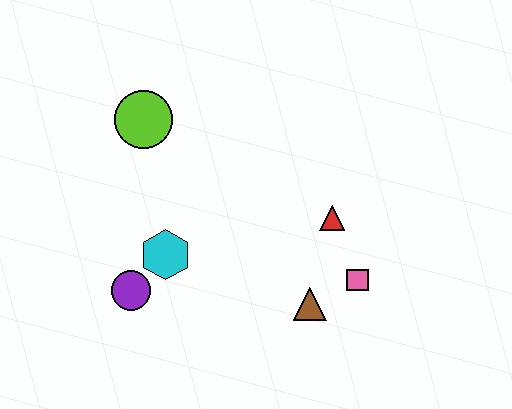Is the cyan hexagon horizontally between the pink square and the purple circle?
Yes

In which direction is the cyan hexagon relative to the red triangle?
The cyan hexagon is to the left of the red triangle.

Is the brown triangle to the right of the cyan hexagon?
Yes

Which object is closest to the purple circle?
The cyan hexagon is closest to the purple circle.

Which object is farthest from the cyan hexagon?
The pink square is farthest from the cyan hexagon.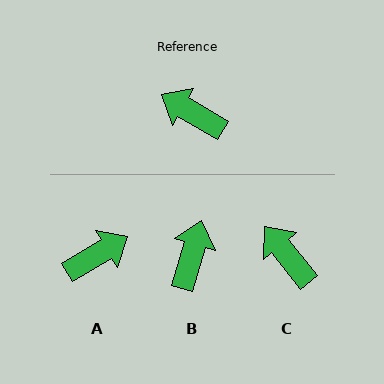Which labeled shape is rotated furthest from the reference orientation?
A, about 119 degrees away.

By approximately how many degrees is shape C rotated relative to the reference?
Approximately 22 degrees clockwise.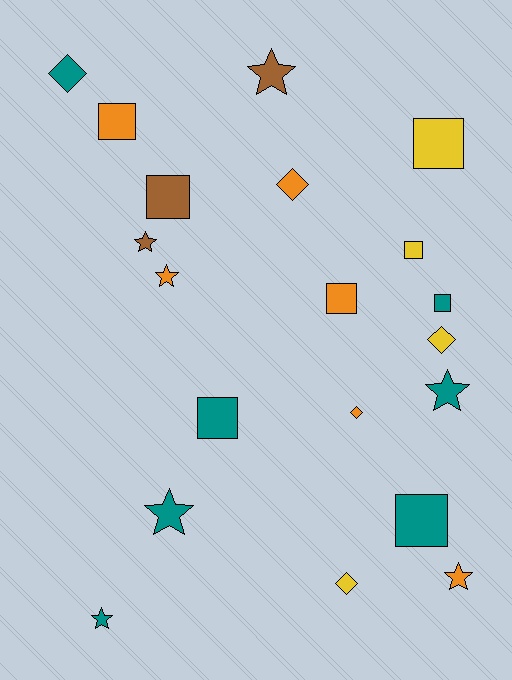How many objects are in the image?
There are 20 objects.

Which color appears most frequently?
Teal, with 7 objects.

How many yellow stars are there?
There are no yellow stars.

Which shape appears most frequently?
Square, with 8 objects.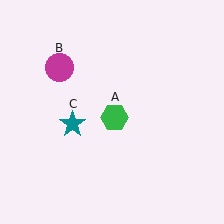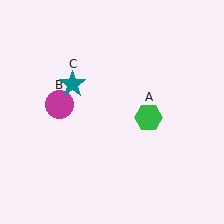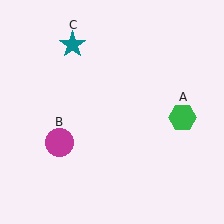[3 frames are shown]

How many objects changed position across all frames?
3 objects changed position: green hexagon (object A), magenta circle (object B), teal star (object C).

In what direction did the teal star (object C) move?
The teal star (object C) moved up.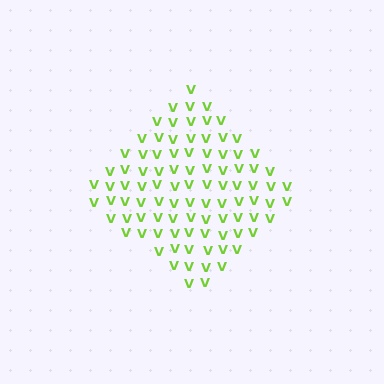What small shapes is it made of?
It is made of small letter V's.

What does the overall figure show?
The overall figure shows a diamond.